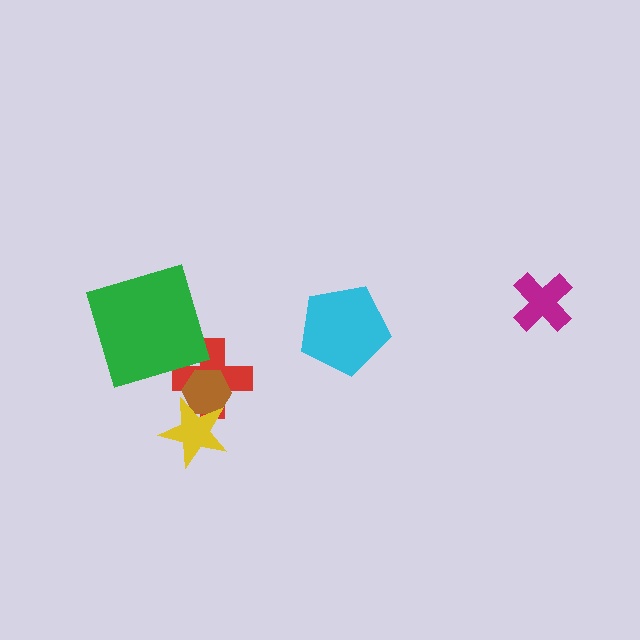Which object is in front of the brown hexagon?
The yellow star is in front of the brown hexagon.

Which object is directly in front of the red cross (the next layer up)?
The brown hexagon is directly in front of the red cross.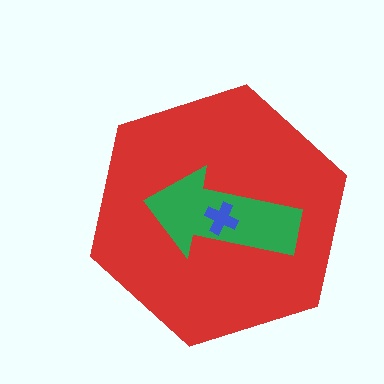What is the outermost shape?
The red hexagon.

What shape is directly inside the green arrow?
The blue cross.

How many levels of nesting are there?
3.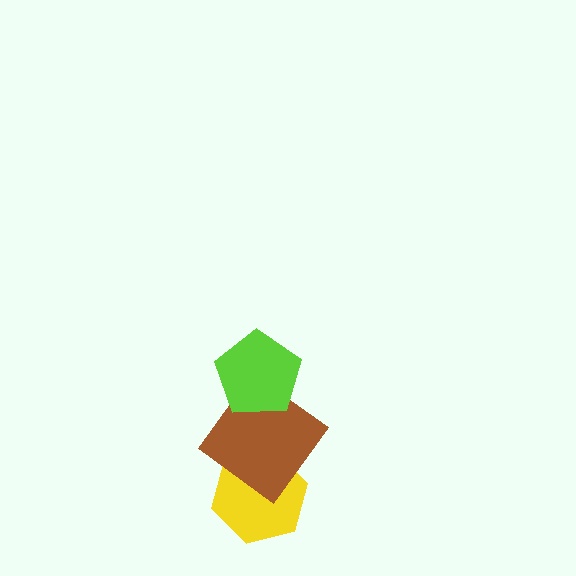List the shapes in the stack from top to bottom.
From top to bottom: the lime pentagon, the brown diamond, the yellow hexagon.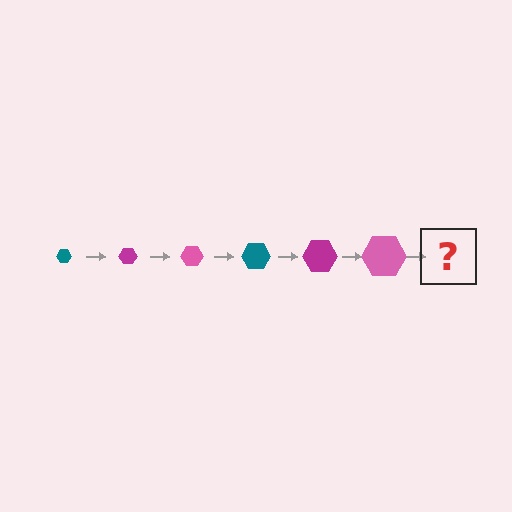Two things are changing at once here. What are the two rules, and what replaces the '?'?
The two rules are that the hexagon grows larger each step and the color cycles through teal, magenta, and pink. The '?' should be a teal hexagon, larger than the previous one.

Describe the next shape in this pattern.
It should be a teal hexagon, larger than the previous one.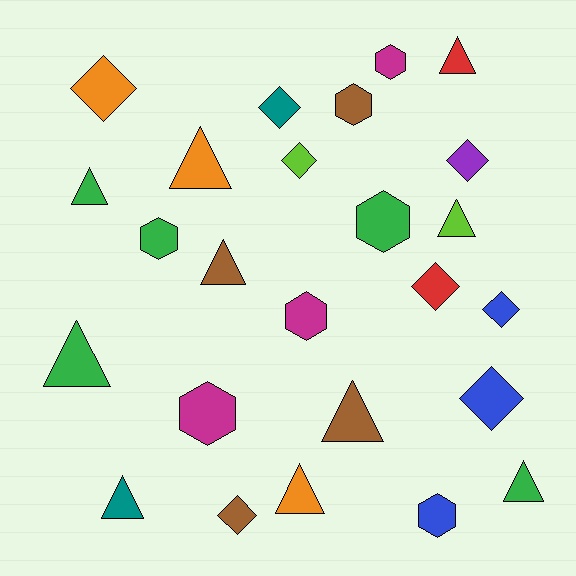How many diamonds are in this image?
There are 8 diamonds.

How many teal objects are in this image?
There are 2 teal objects.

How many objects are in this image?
There are 25 objects.